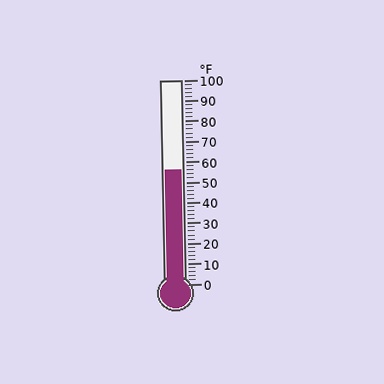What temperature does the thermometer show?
The thermometer shows approximately 56°F.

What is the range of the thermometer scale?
The thermometer scale ranges from 0°F to 100°F.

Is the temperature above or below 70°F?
The temperature is below 70°F.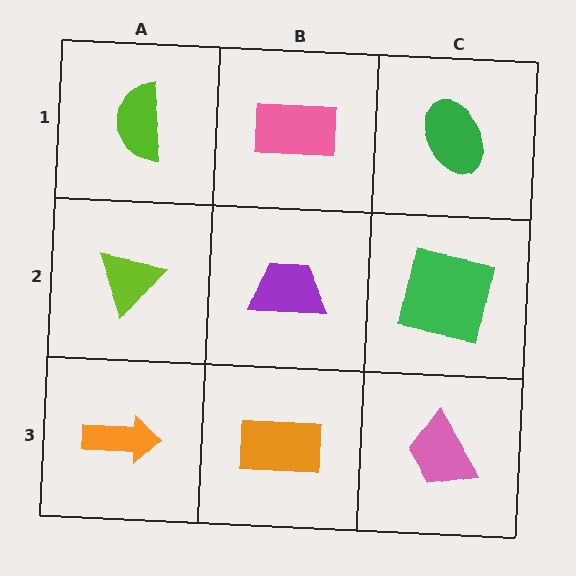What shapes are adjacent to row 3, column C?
A green square (row 2, column C), an orange rectangle (row 3, column B).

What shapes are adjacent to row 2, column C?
A green ellipse (row 1, column C), a pink trapezoid (row 3, column C), a purple trapezoid (row 2, column B).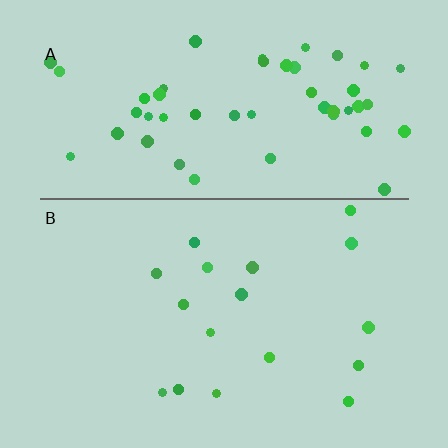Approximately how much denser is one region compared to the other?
Approximately 3.1× — region A over region B.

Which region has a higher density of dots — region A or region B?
A (the top).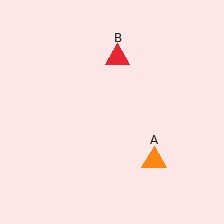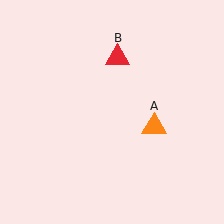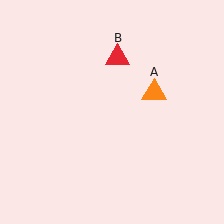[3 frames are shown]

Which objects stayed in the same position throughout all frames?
Red triangle (object B) remained stationary.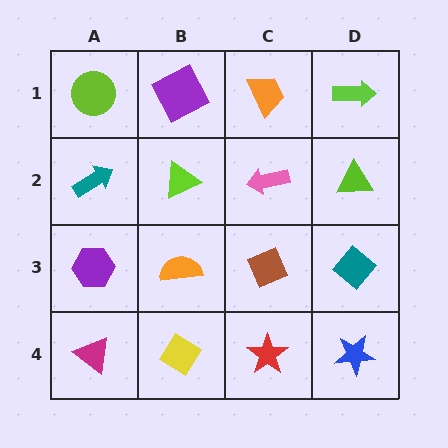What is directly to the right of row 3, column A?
An orange semicircle.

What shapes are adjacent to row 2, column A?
A lime circle (row 1, column A), a purple hexagon (row 3, column A), a lime triangle (row 2, column B).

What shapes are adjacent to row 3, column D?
A lime triangle (row 2, column D), a blue star (row 4, column D), a brown diamond (row 3, column C).